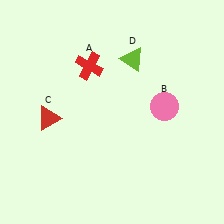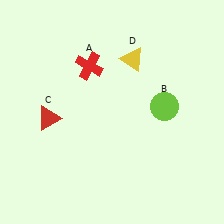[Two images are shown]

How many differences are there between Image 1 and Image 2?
There are 2 differences between the two images.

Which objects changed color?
B changed from pink to lime. D changed from lime to yellow.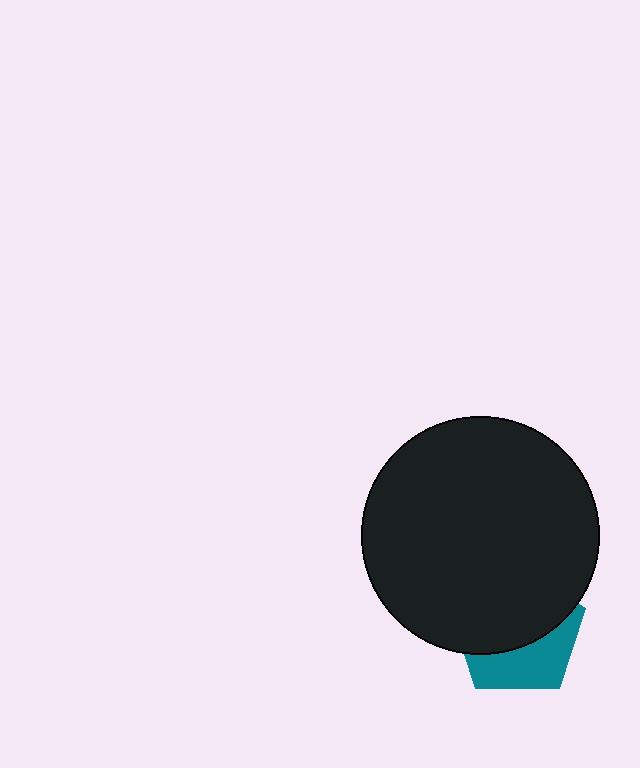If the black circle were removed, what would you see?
You would see the complete teal pentagon.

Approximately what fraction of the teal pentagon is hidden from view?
Roughly 61% of the teal pentagon is hidden behind the black circle.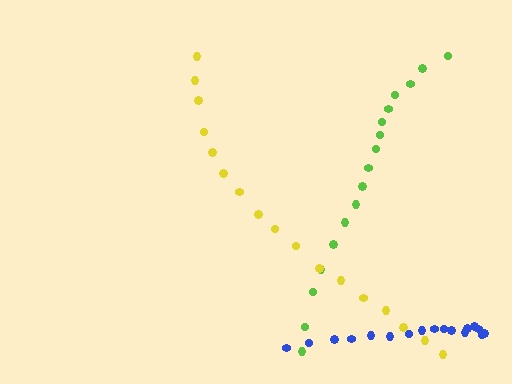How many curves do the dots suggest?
There are 3 distinct paths.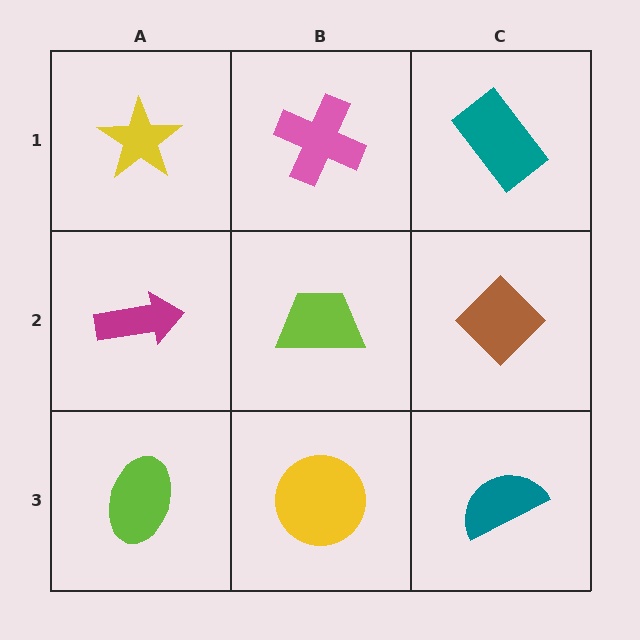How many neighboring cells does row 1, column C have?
2.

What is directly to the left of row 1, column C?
A pink cross.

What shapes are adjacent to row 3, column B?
A lime trapezoid (row 2, column B), a lime ellipse (row 3, column A), a teal semicircle (row 3, column C).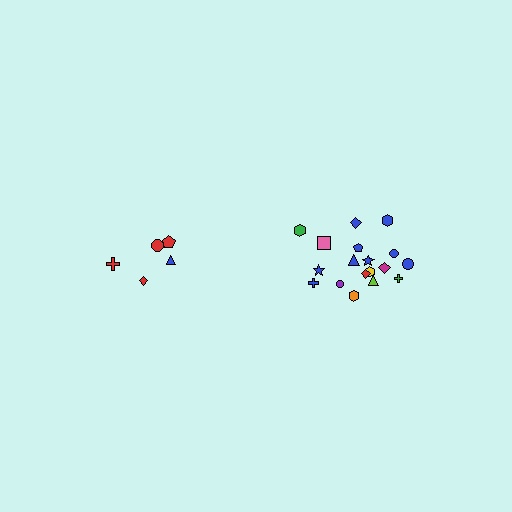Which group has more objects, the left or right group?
The right group.